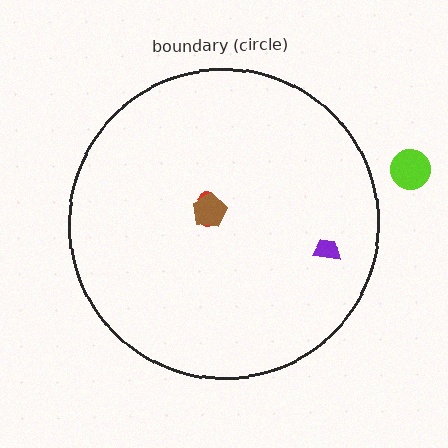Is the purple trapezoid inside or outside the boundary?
Inside.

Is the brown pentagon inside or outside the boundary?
Inside.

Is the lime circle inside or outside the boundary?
Outside.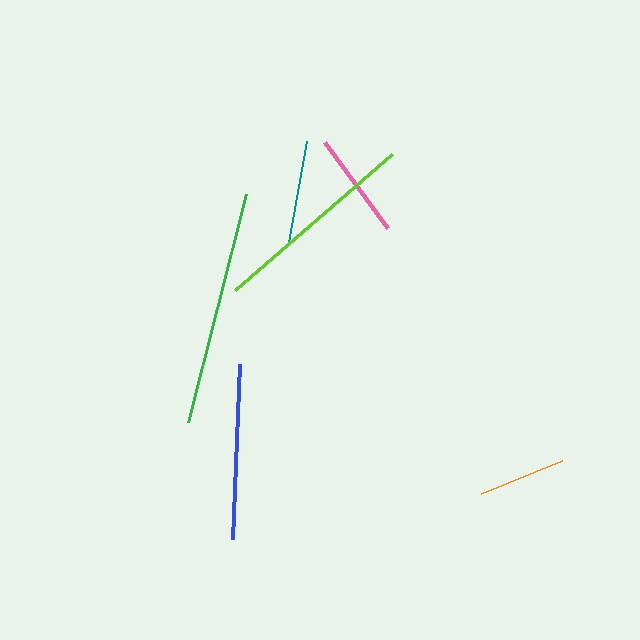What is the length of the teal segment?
The teal segment is approximately 103 pixels long.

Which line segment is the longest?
The green line is the longest at approximately 235 pixels.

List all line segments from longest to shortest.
From longest to shortest: green, lime, blue, pink, teal, orange.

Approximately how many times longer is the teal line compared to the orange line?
The teal line is approximately 1.2 times the length of the orange line.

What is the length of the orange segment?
The orange segment is approximately 87 pixels long.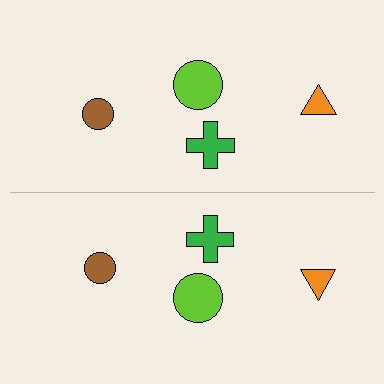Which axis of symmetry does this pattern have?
The pattern has a horizontal axis of symmetry running through the center of the image.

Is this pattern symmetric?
Yes, this pattern has bilateral (reflection) symmetry.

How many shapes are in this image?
There are 8 shapes in this image.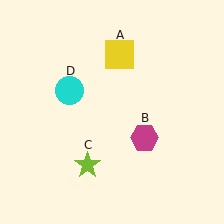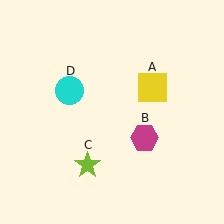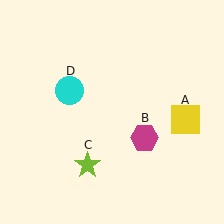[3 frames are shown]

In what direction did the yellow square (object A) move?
The yellow square (object A) moved down and to the right.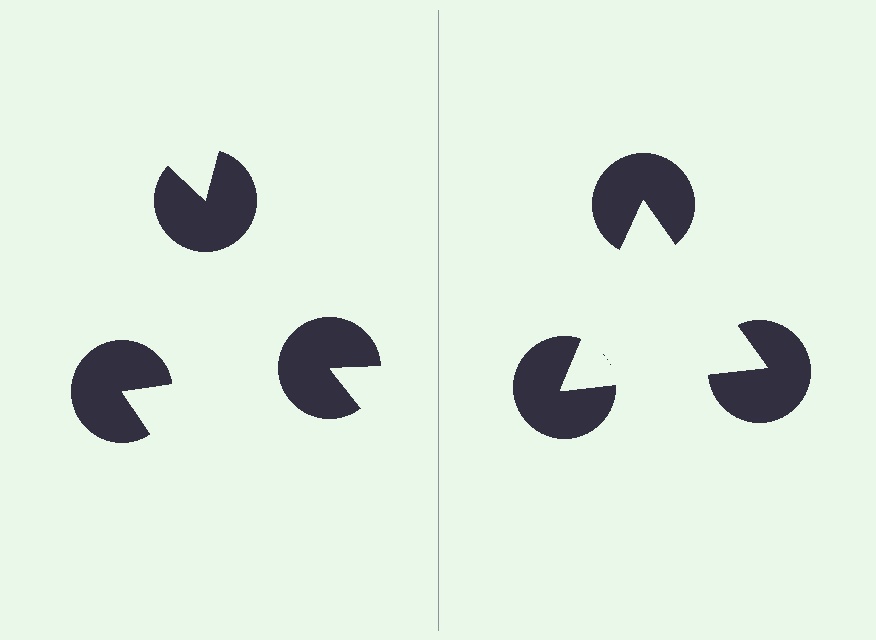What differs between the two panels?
The pac-man discs are positioned identically on both sides; only the wedge orientations differ. On the right they align to a triangle; on the left they are misaligned.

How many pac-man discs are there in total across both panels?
6 — 3 on each side.